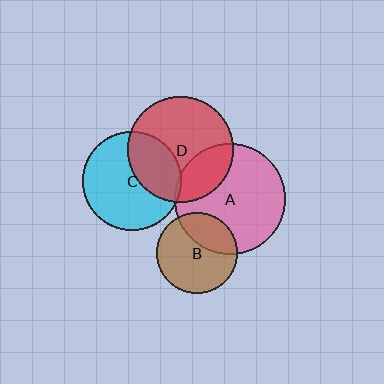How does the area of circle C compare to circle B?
Approximately 1.5 times.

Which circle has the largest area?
Circle A (pink).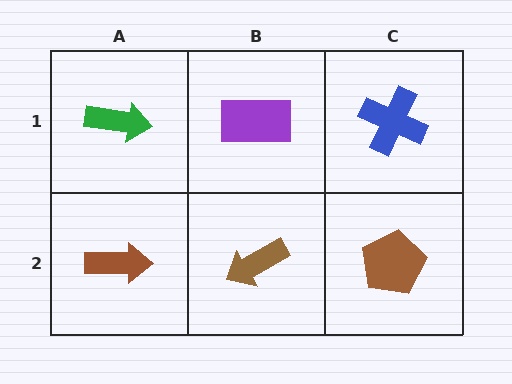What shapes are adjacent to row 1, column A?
A brown arrow (row 2, column A), a purple rectangle (row 1, column B).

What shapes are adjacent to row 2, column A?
A green arrow (row 1, column A), a brown arrow (row 2, column B).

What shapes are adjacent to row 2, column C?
A blue cross (row 1, column C), a brown arrow (row 2, column B).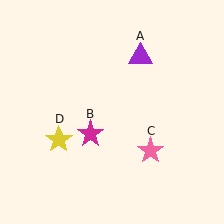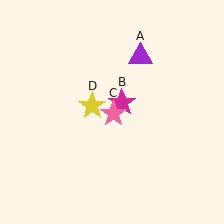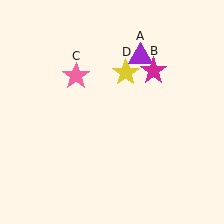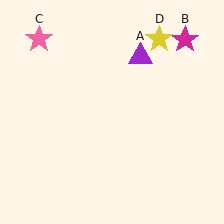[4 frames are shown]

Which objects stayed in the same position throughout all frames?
Purple triangle (object A) remained stationary.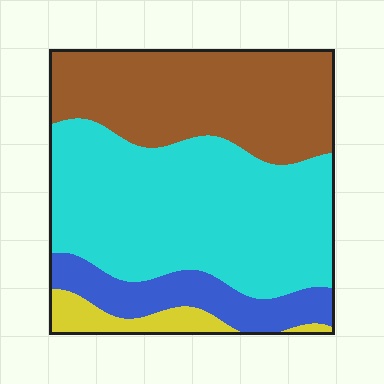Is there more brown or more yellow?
Brown.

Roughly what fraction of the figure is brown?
Brown covers 33% of the figure.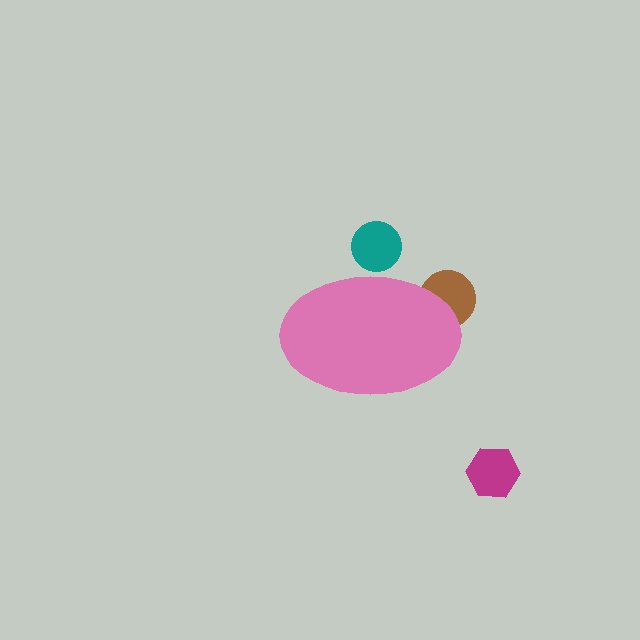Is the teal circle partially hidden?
Yes, the teal circle is partially hidden behind the pink ellipse.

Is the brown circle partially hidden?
Yes, the brown circle is partially hidden behind the pink ellipse.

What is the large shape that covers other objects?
A pink ellipse.